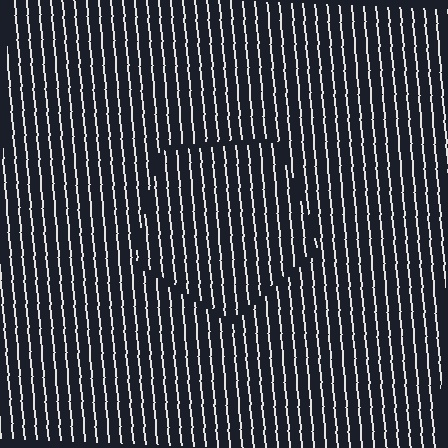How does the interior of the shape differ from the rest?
The interior of the shape contains the same grating, shifted by half a period — the contour is defined by the phase discontinuity where line-ends from the inner and outer gratings abut.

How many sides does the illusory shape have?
5 sides — the line-ends trace a pentagon.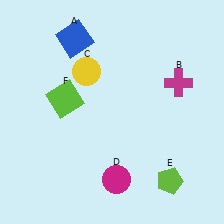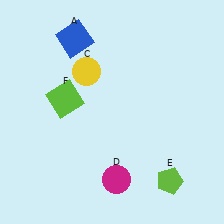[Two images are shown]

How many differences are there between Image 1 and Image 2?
There is 1 difference between the two images.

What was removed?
The magenta cross (B) was removed in Image 2.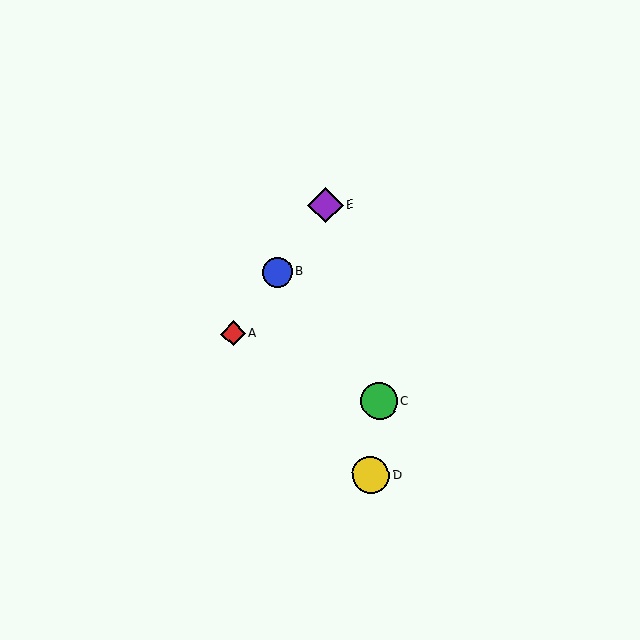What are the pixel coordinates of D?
Object D is at (371, 475).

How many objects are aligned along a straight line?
3 objects (A, B, E) are aligned along a straight line.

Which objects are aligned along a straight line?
Objects A, B, E are aligned along a straight line.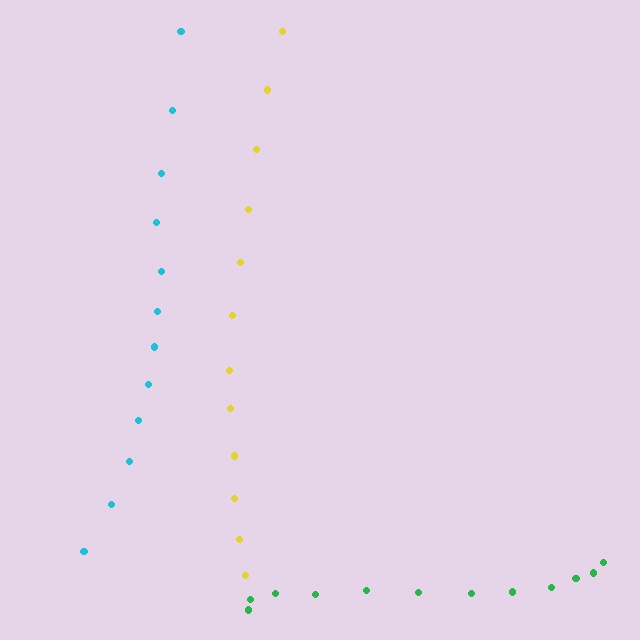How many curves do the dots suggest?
There are 3 distinct paths.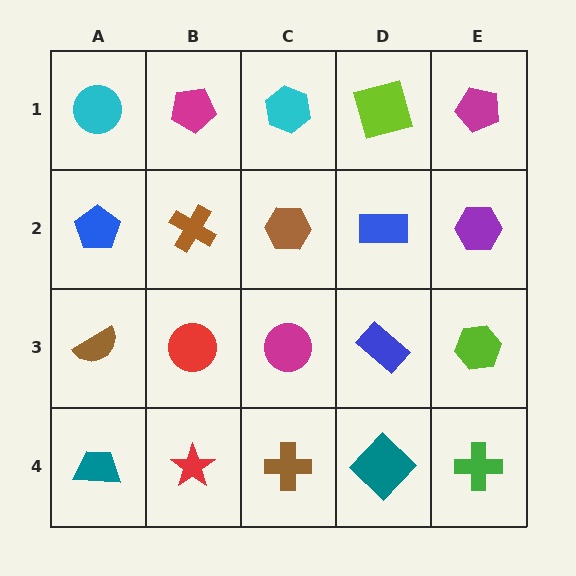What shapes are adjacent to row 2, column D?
A lime square (row 1, column D), a blue rectangle (row 3, column D), a brown hexagon (row 2, column C), a purple hexagon (row 2, column E).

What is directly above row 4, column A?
A brown semicircle.